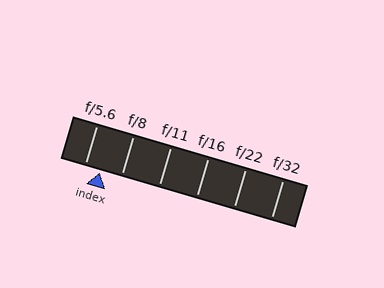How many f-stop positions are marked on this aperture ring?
There are 6 f-stop positions marked.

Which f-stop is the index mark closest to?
The index mark is closest to f/5.6.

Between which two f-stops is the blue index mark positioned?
The index mark is between f/5.6 and f/8.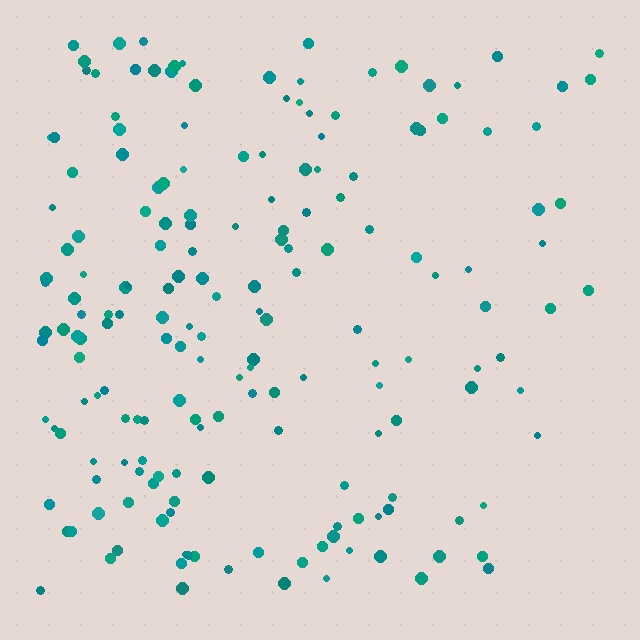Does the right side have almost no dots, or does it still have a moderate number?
Still a moderate number, just noticeably fewer than the left.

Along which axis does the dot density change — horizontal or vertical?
Horizontal.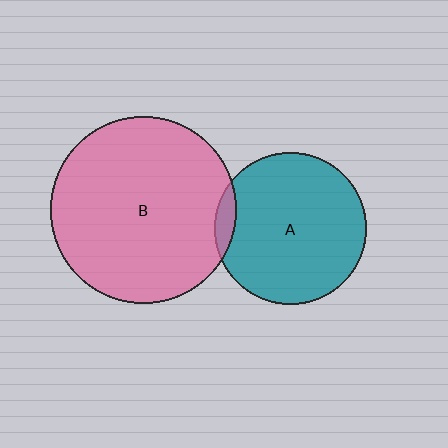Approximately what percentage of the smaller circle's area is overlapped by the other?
Approximately 5%.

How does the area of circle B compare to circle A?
Approximately 1.5 times.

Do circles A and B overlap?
Yes.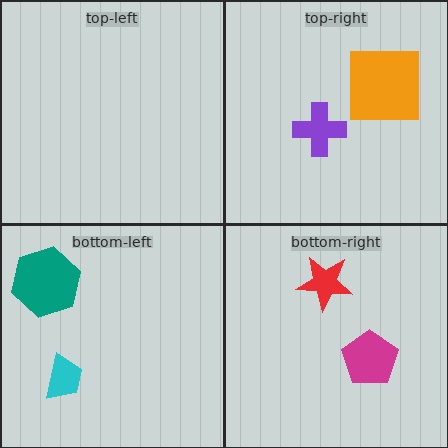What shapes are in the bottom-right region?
The red star, the magenta pentagon.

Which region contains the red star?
The bottom-right region.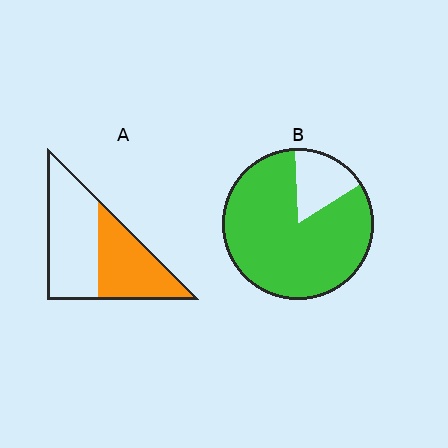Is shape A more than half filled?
No.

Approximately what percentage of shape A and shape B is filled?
A is approximately 45% and B is approximately 85%.